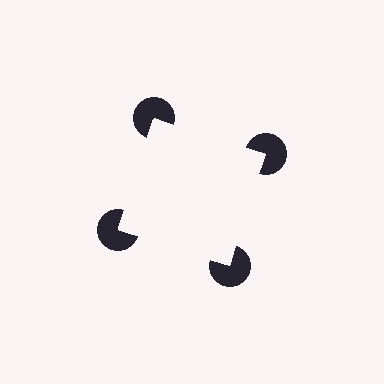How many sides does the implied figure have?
4 sides.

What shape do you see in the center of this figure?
An illusory square — its edges are inferred from the aligned wedge cuts in the pac-man discs, not physically drawn.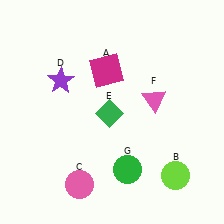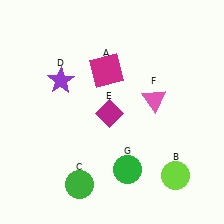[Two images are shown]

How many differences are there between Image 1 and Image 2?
There are 2 differences between the two images.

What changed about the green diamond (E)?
In Image 1, E is green. In Image 2, it changed to magenta.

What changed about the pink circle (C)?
In Image 1, C is pink. In Image 2, it changed to green.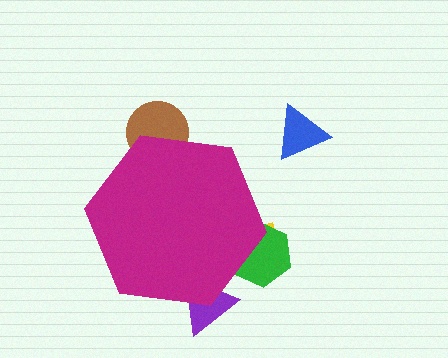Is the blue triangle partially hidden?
No, the blue triangle is fully visible.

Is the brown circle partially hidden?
Yes, the brown circle is partially hidden behind the magenta hexagon.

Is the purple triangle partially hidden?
Yes, the purple triangle is partially hidden behind the magenta hexagon.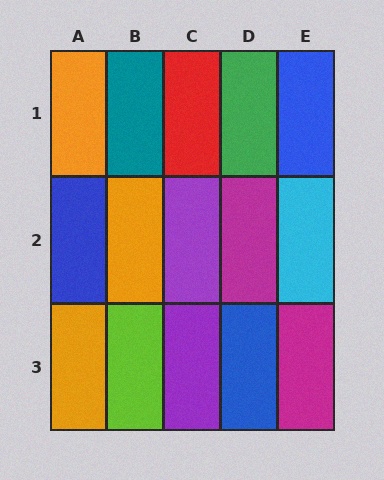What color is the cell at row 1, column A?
Orange.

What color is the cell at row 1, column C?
Red.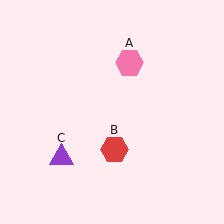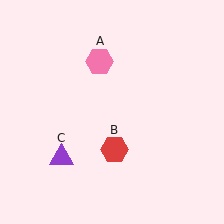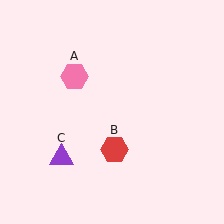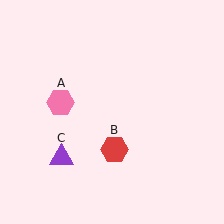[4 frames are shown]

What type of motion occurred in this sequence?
The pink hexagon (object A) rotated counterclockwise around the center of the scene.